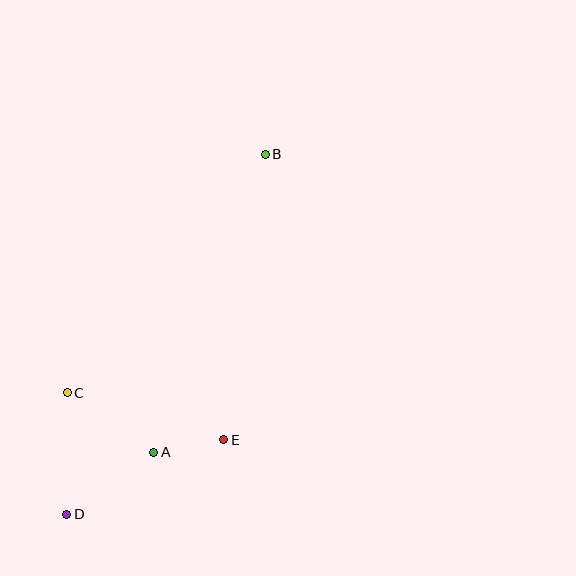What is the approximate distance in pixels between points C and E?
The distance between C and E is approximately 163 pixels.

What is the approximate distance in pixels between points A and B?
The distance between A and B is approximately 318 pixels.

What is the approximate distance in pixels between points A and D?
The distance between A and D is approximately 107 pixels.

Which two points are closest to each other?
Points A and E are closest to each other.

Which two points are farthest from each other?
Points B and D are farthest from each other.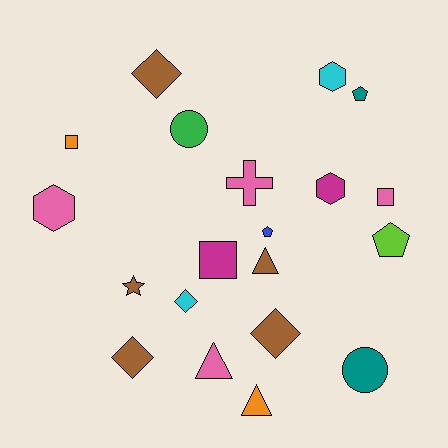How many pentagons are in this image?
There are 3 pentagons.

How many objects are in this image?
There are 20 objects.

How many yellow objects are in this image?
There are no yellow objects.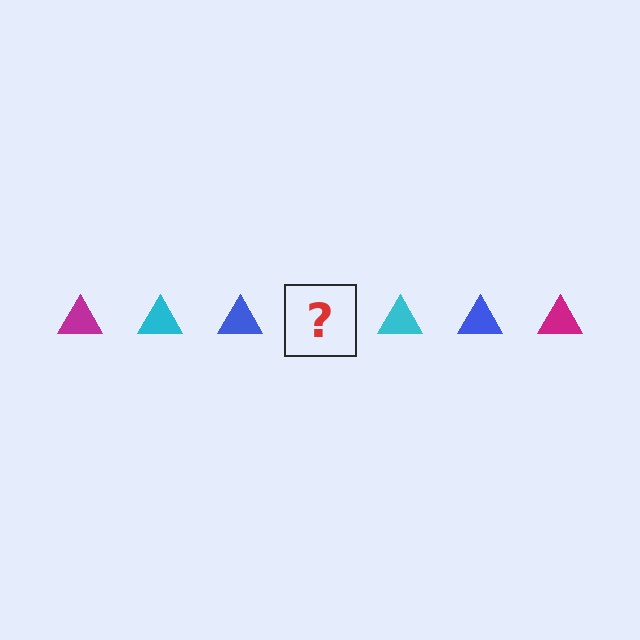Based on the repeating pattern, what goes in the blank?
The blank should be a magenta triangle.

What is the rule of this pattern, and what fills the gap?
The rule is that the pattern cycles through magenta, cyan, blue triangles. The gap should be filled with a magenta triangle.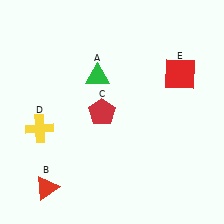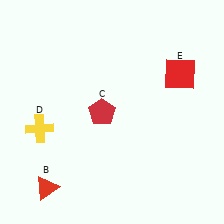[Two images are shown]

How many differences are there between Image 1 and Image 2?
There is 1 difference between the two images.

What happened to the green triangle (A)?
The green triangle (A) was removed in Image 2. It was in the top-left area of Image 1.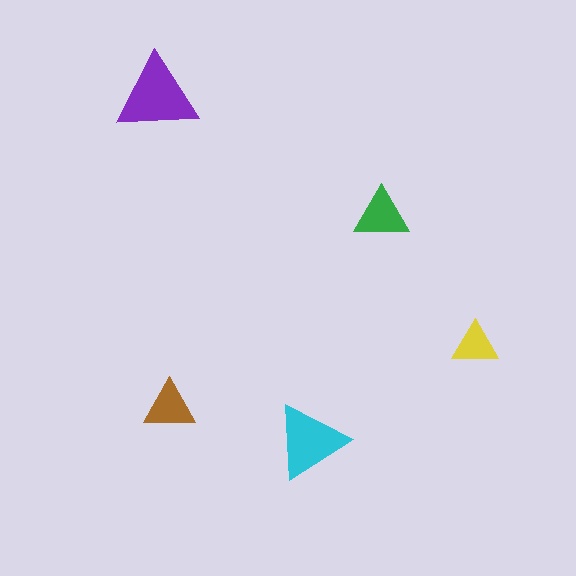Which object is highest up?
The purple triangle is topmost.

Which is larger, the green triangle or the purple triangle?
The purple one.